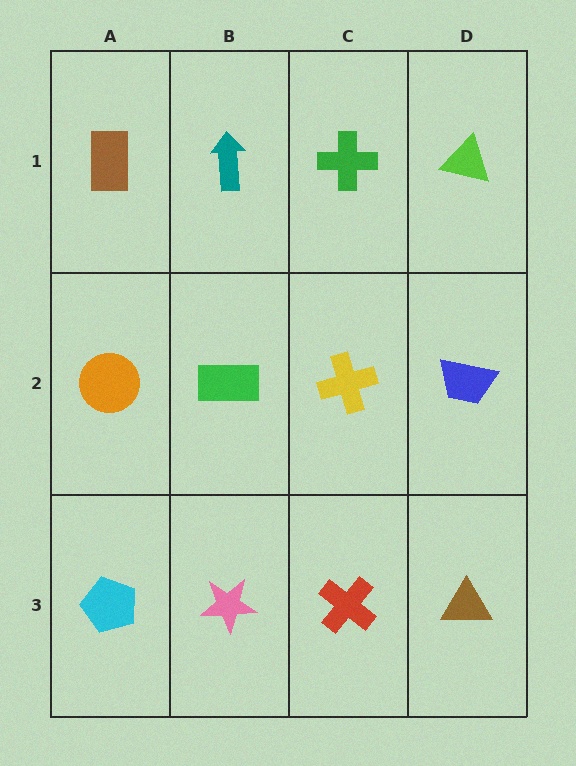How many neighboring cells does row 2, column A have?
3.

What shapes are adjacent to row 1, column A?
An orange circle (row 2, column A), a teal arrow (row 1, column B).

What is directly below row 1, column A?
An orange circle.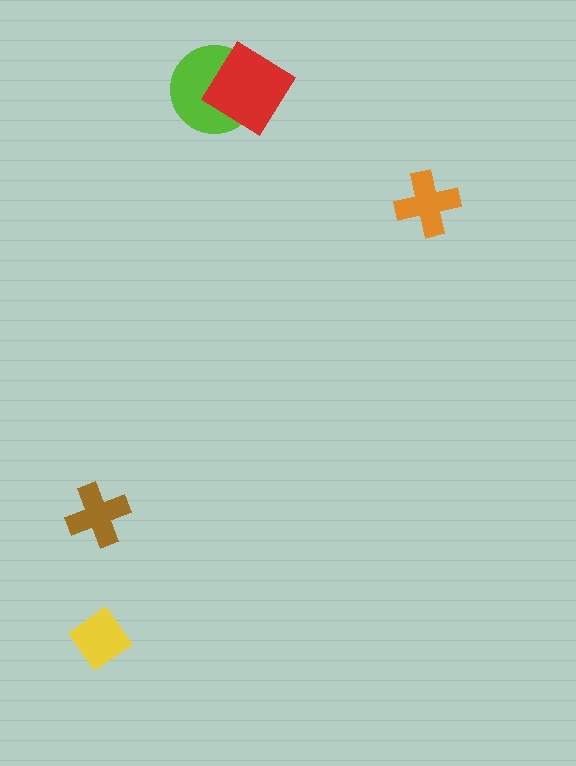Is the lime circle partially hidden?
Yes, it is partially covered by another shape.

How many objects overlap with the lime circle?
1 object overlaps with the lime circle.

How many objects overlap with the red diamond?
1 object overlaps with the red diamond.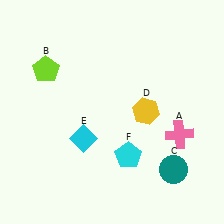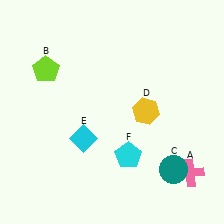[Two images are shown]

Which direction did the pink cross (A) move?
The pink cross (A) moved down.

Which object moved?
The pink cross (A) moved down.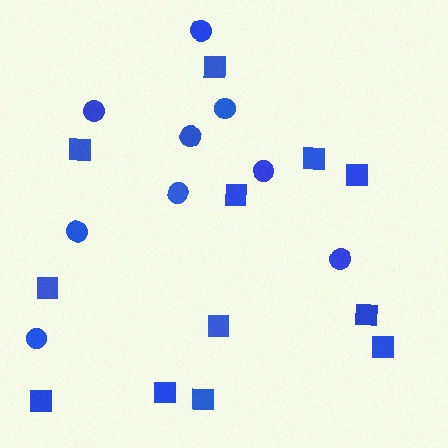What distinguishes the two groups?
There are 2 groups: one group of circles (9) and one group of squares (12).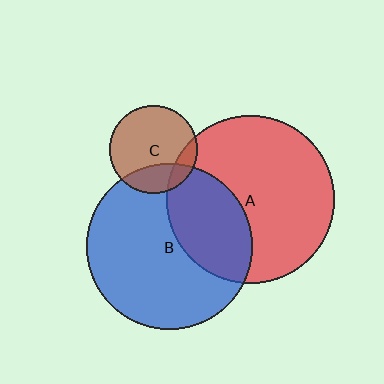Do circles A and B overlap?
Yes.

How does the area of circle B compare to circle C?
Approximately 3.5 times.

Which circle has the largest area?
Circle A (red).